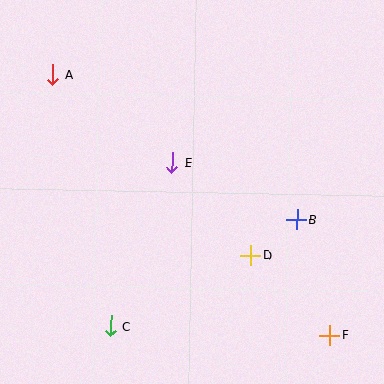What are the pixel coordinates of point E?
Point E is at (172, 162).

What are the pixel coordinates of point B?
Point B is at (297, 220).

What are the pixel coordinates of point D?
Point D is at (251, 255).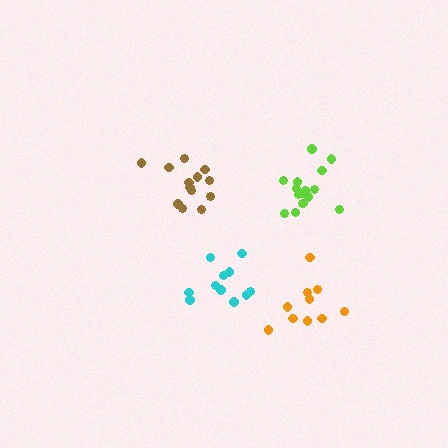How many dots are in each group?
Group 1: 16 dots, Group 2: 13 dots, Group 3: 11 dots, Group 4: 10 dots (50 total).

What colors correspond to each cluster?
The clusters are colored: lime, brown, cyan, orange.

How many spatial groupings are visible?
There are 4 spatial groupings.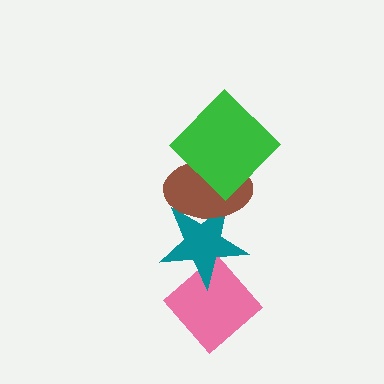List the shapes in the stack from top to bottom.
From top to bottom: the green diamond, the brown ellipse, the teal star, the pink diamond.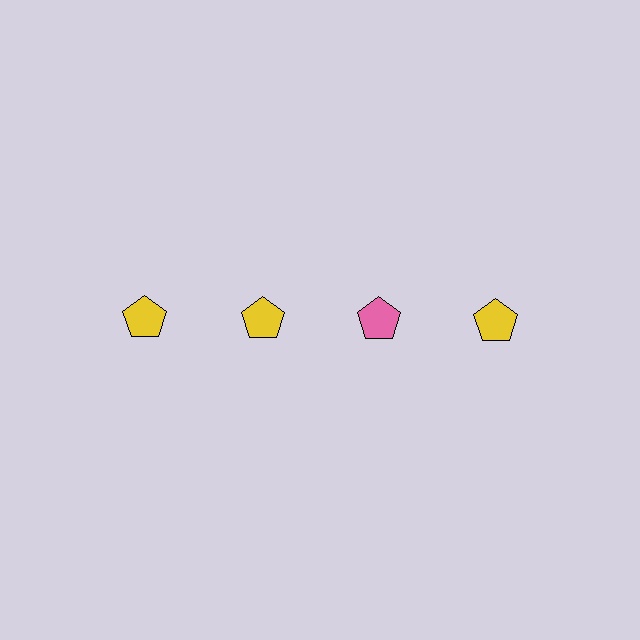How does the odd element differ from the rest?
It has a different color: pink instead of yellow.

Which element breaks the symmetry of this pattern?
The pink pentagon in the top row, center column breaks the symmetry. All other shapes are yellow pentagons.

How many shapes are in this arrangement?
There are 4 shapes arranged in a grid pattern.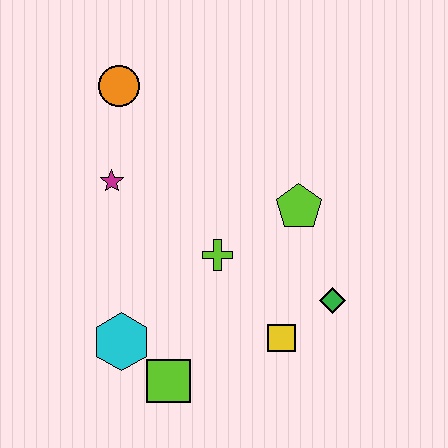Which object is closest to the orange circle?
The magenta star is closest to the orange circle.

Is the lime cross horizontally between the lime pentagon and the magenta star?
Yes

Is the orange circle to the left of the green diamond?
Yes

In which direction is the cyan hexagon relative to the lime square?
The cyan hexagon is to the left of the lime square.